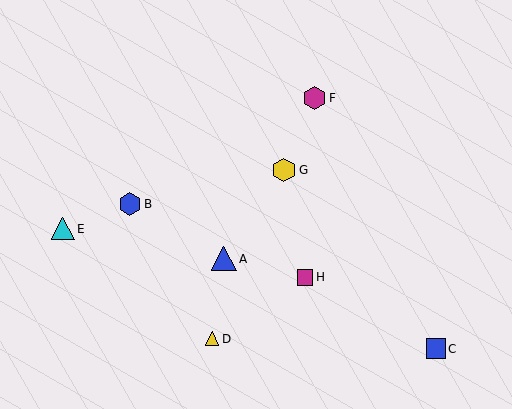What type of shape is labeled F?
Shape F is a magenta hexagon.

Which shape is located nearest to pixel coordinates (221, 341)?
The yellow triangle (labeled D) at (212, 339) is nearest to that location.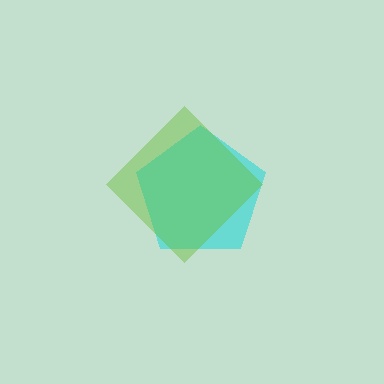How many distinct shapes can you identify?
There are 2 distinct shapes: a cyan pentagon, a lime diamond.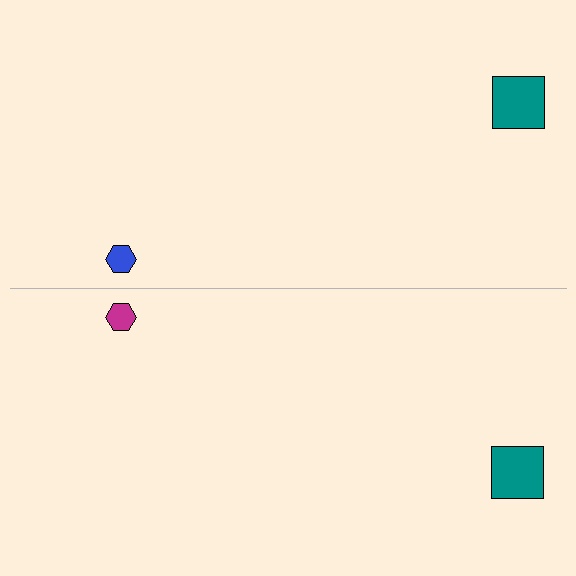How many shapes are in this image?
There are 4 shapes in this image.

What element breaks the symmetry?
The magenta hexagon on the bottom side breaks the symmetry — its mirror counterpart is blue.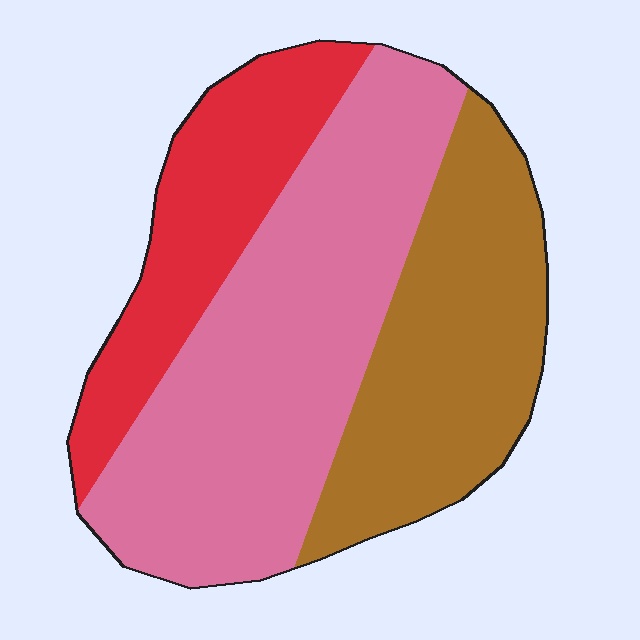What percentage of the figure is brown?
Brown takes up about one third (1/3) of the figure.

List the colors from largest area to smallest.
From largest to smallest: pink, brown, red.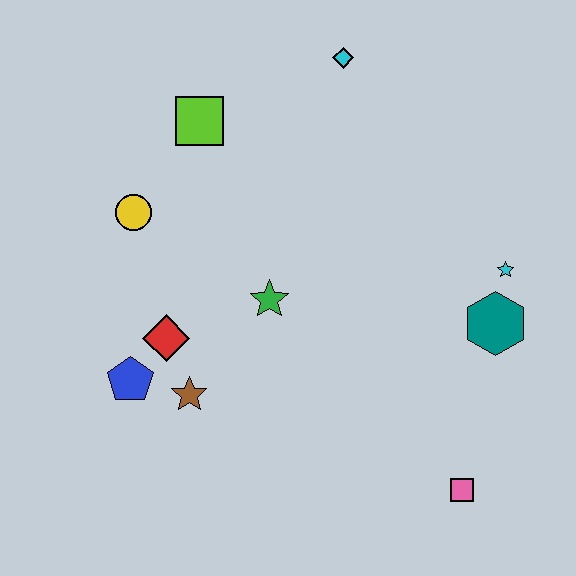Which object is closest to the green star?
The red diamond is closest to the green star.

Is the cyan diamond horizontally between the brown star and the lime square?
No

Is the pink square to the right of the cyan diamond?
Yes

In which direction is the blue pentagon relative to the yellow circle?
The blue pentagon is below the yellow circle.